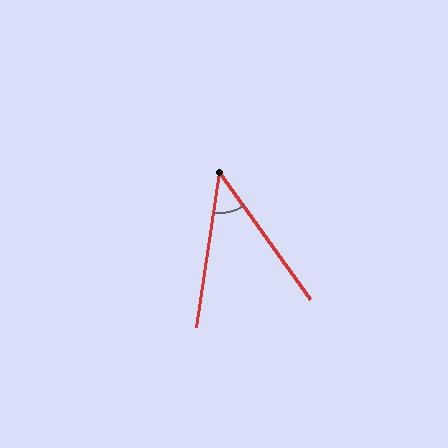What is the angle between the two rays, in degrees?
Approximately 44 degrees.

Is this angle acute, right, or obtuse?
It is acute.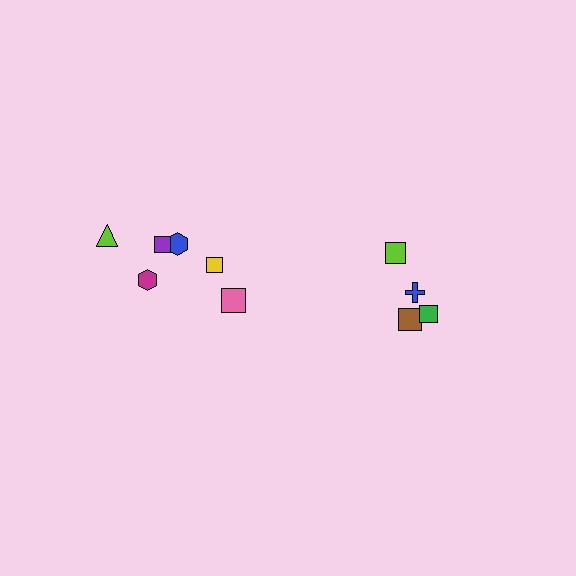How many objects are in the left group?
There are 6 objects.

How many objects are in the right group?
There are 4 objects.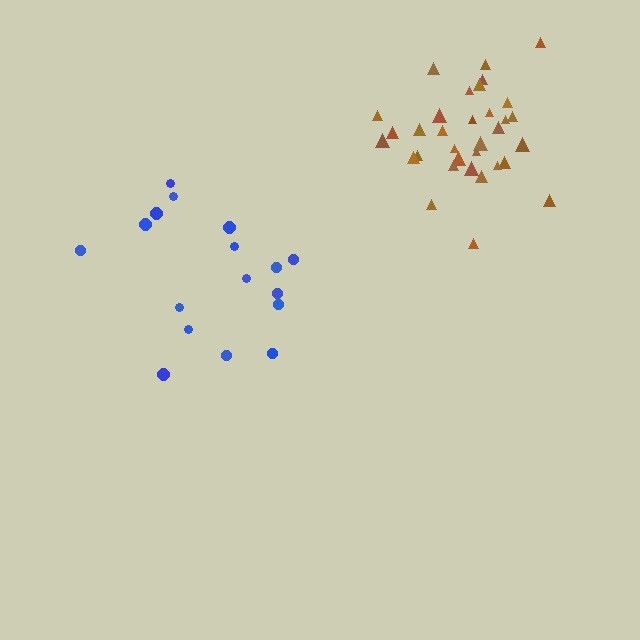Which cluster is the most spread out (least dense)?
Blue.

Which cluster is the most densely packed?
Brown.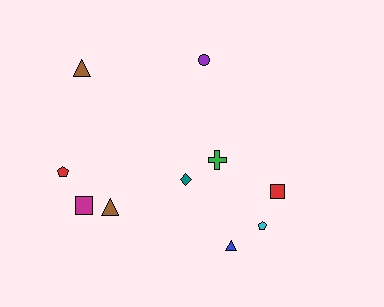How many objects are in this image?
There are 10 objects.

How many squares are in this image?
There are 2 squares.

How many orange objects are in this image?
There are no orange objects.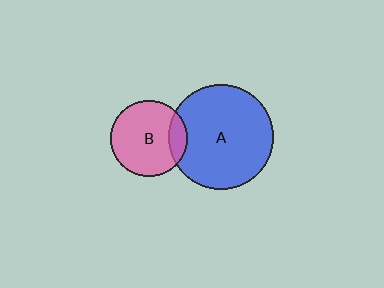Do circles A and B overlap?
Yes.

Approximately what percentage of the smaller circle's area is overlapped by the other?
Approximately 15%.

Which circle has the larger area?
Circle A (blue).